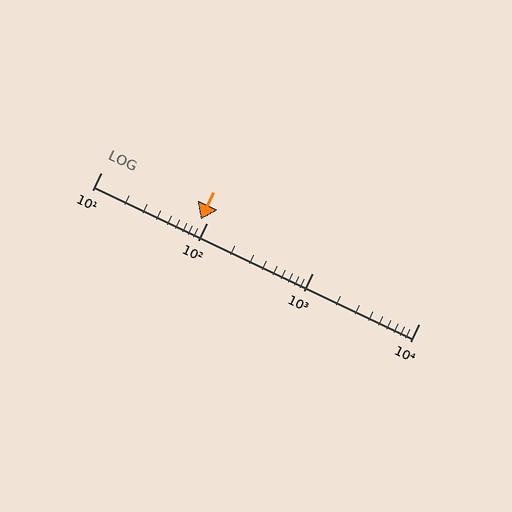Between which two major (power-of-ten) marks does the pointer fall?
The pointer is between 10 and 100.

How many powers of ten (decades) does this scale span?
The scale spans 3 decades, from 10 to 10000.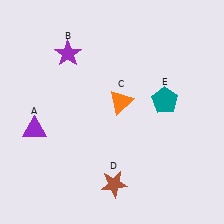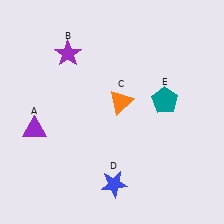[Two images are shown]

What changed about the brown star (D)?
In Image 1, D is brown. In Image 2, it changed to blue.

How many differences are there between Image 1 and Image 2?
There is 1 difference between the two images.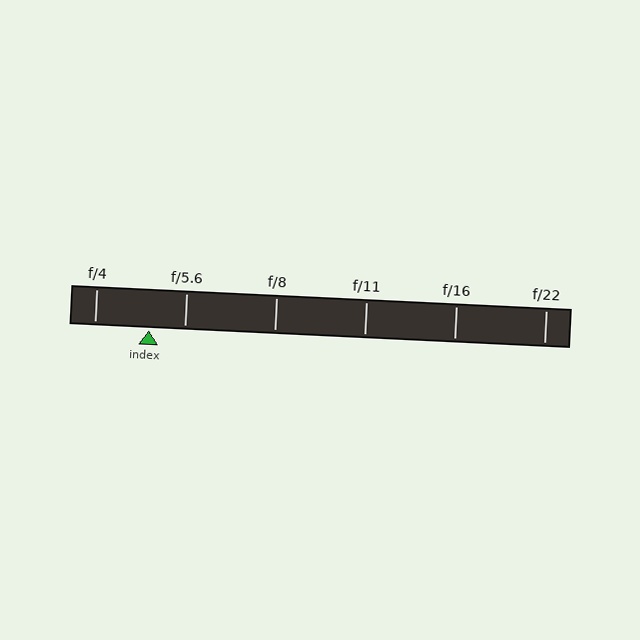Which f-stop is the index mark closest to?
The index mark is closest to f/5.6.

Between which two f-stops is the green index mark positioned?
The index mark is between f/4 and f/5.6.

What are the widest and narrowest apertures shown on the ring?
The widest aperture shown is f/4 and the narrowest is f/22.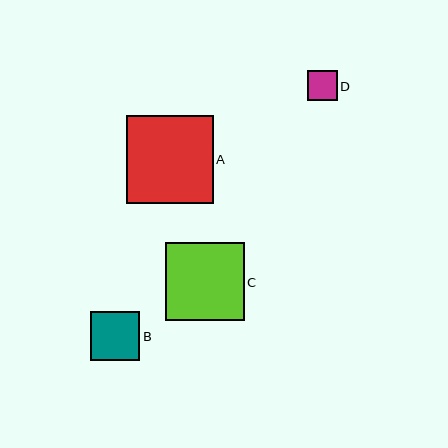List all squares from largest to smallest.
From largest to smallest: A, C, B, D.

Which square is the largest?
Square A is the largest with a size of approximately 87 pixels.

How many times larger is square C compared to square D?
Square C is approximately 2.6 times the size of square D.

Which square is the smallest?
Square D is the smallest with a size of approximately 30 pixels.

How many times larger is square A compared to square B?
Square A is approximately 1.8 times the size of square B.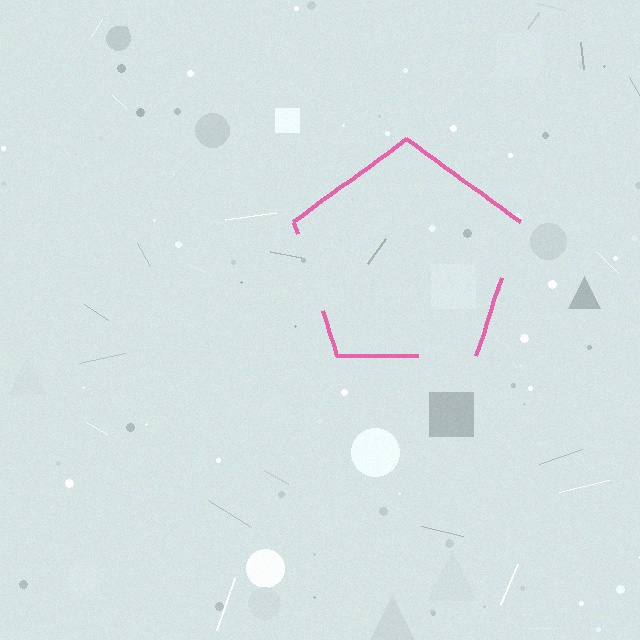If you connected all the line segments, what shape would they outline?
They would outline a pentagon.